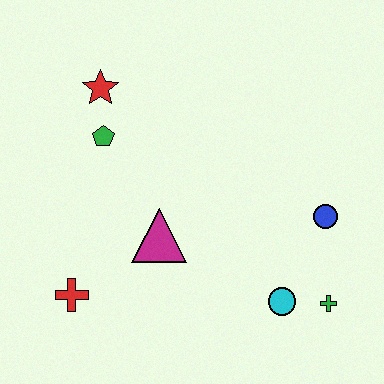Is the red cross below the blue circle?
Yes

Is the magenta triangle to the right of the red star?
Yes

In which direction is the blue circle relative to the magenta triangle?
The blue circle is to the right of the magenta triangle.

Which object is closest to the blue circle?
The green cross is closest to the blue circle.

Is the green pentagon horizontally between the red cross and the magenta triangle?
Yes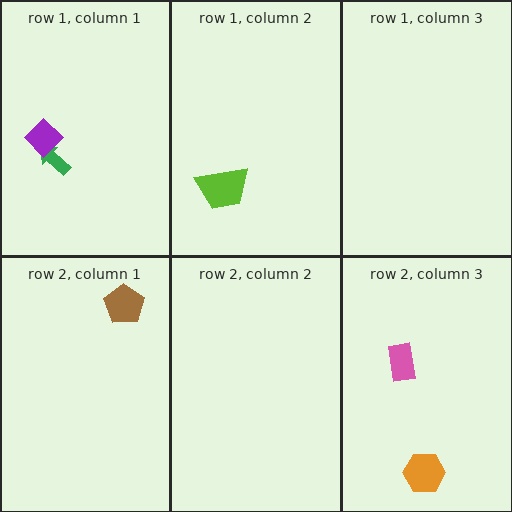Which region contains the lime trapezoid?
The row 1, column 2 region.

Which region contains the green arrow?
The row 1, column 1 region.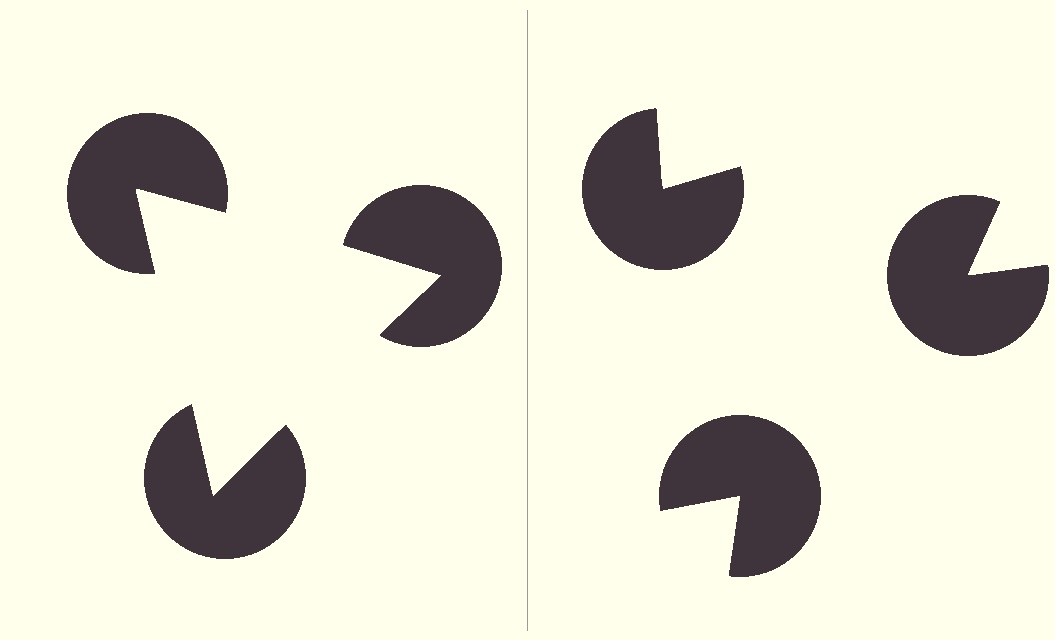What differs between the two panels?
The pac-man discs are positioned identically on both sides; only the wedge orientations differ. On the left they align to a triangle; on the right they are misaligned.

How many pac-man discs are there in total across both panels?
6 — 3 on each side.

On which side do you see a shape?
An illusory triangle appears on the left side. On the right side the wedge cuts are rotated, so no coherent shape forms.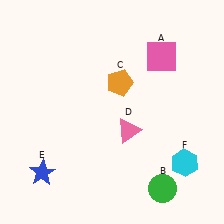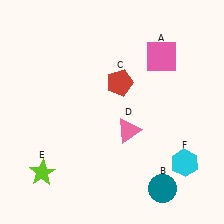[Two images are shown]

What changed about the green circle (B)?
In Image 1, B is green. In Image 2, it changed to teal.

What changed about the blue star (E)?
In Image 1, E is blue. In Image 2, it changed to lime.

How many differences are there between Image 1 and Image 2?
There are 3 differences between the two images.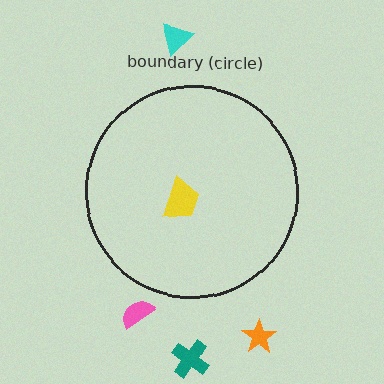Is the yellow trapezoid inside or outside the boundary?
Inside.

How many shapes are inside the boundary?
1 inside, 4 outside.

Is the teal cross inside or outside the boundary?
Outside.